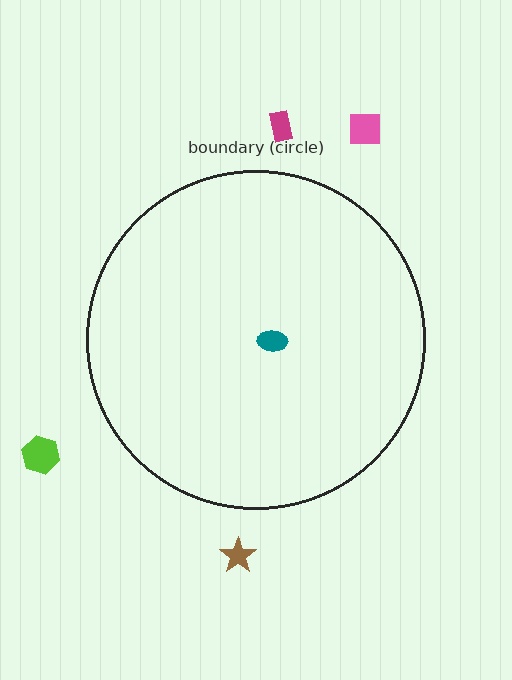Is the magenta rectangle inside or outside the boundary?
Outside.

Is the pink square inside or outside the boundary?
Outside.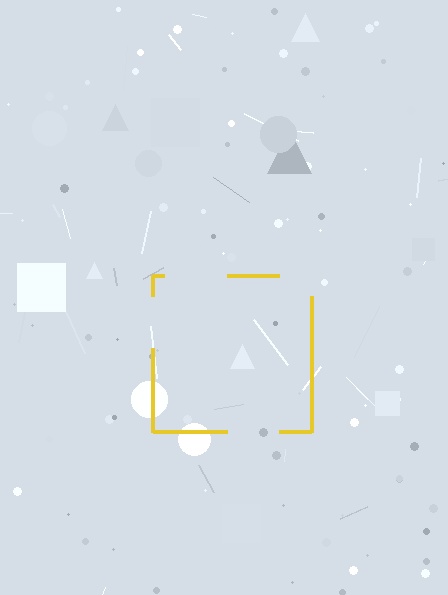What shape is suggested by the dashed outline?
The dashed outline suggests a square.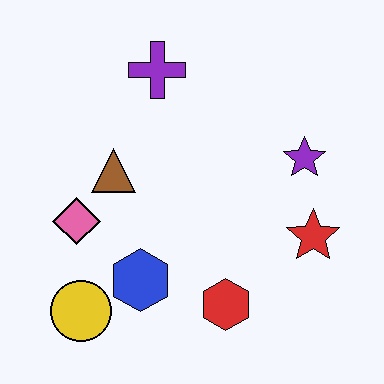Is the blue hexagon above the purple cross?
No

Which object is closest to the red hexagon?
The blue hexagon is closest to the red hexagon.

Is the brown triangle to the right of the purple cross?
No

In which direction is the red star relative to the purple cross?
The red star is below the purple cross.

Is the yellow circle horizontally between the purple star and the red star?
No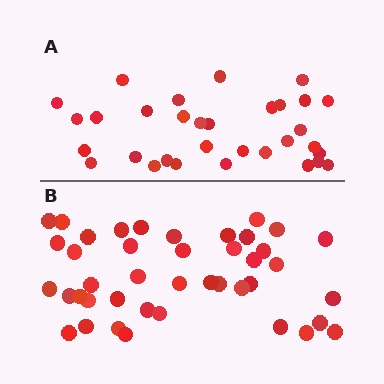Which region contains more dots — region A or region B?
Region B (the bottom region) has more dots.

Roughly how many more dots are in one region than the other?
Region B has roughly 10 or so more dots than region A.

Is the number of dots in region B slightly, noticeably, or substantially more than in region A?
Region B has noticeably more, but not dramatically so. The ratio is roughly 1.3 to 1.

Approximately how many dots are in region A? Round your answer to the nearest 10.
About 30 dots. (The exact count is 32, which rounds to 30.)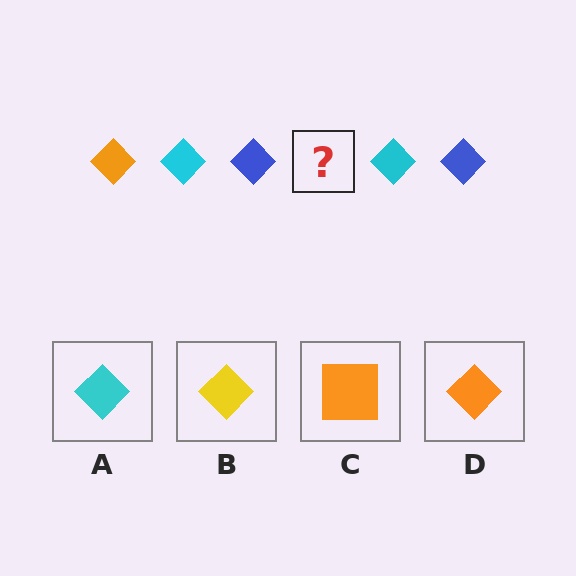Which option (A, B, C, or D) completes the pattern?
D.